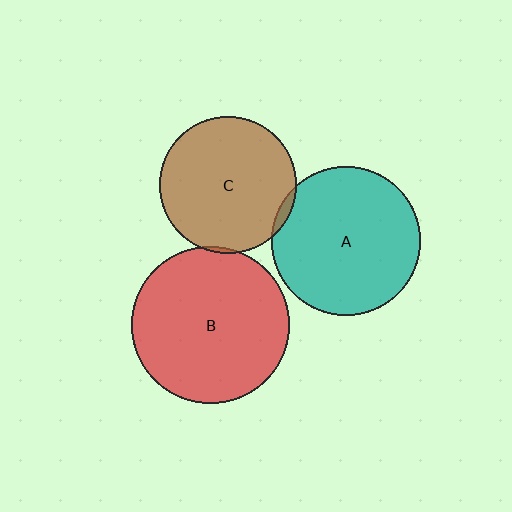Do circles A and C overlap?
Yes.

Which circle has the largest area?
Circle B (red).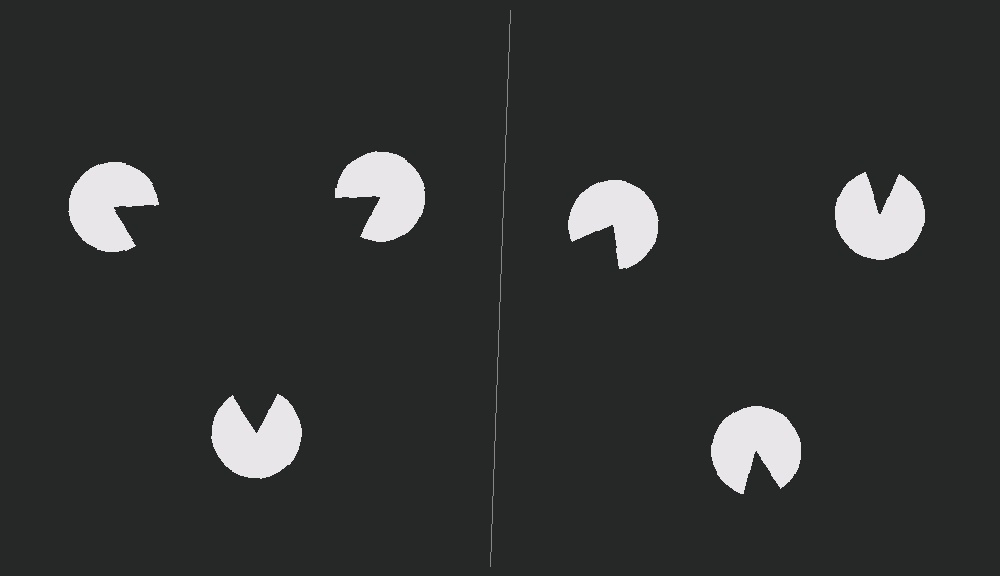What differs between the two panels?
The pac-man discs are positioned identically on both sides; only the wedge orientations differ. On the left they align to a triangle; on the right they are misaligned.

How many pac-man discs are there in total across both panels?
6 — 3 on each side.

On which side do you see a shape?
An illusory triangle appears on the left side. On the right side the wedge cuts are rotated, so no coherent shape forms.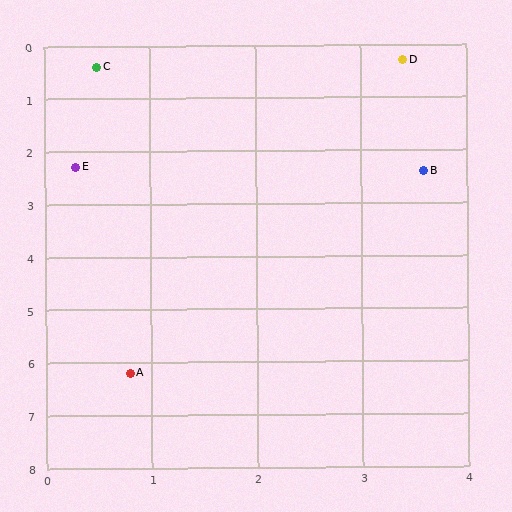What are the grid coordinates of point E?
Point E is at approximately (0.3, 2.3).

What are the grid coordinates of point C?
Point C is at approximately (0.5, 0.4).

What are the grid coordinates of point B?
Point B is at approximately (3.6, 2.4).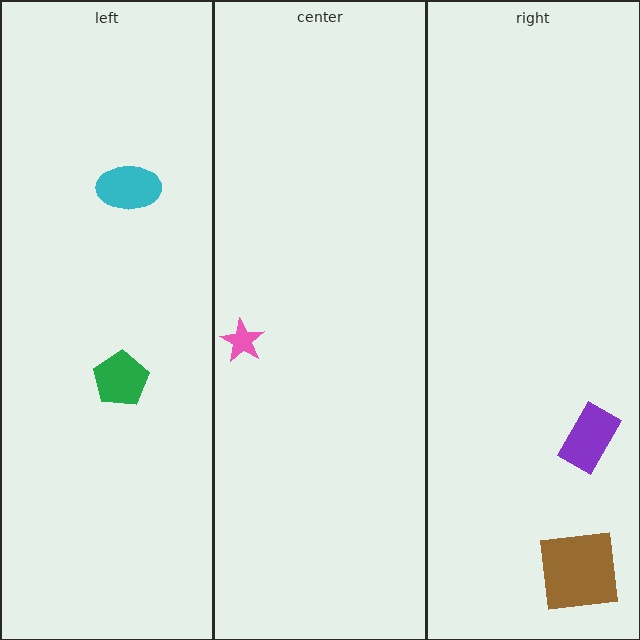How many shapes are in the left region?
2.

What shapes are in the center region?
The pink star.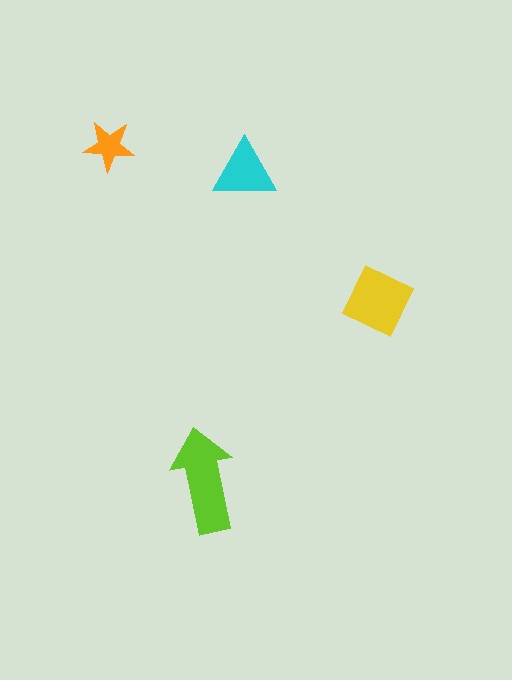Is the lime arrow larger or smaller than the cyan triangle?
Larger.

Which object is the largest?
The lime arrow.